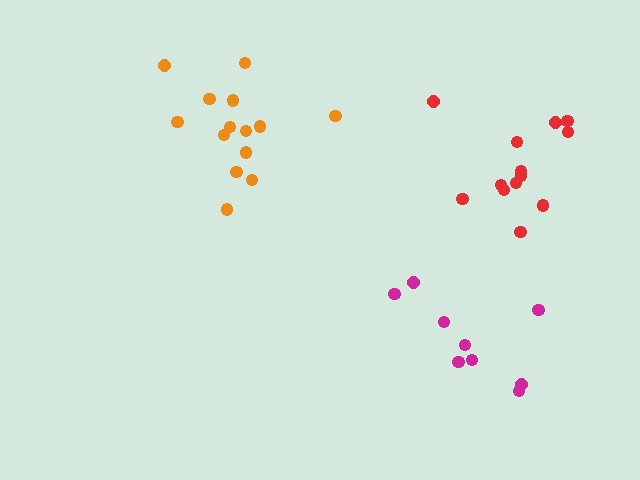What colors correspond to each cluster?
The clusters are colored: orange, red, magenta.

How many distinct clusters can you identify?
There are 3 distinct clusters.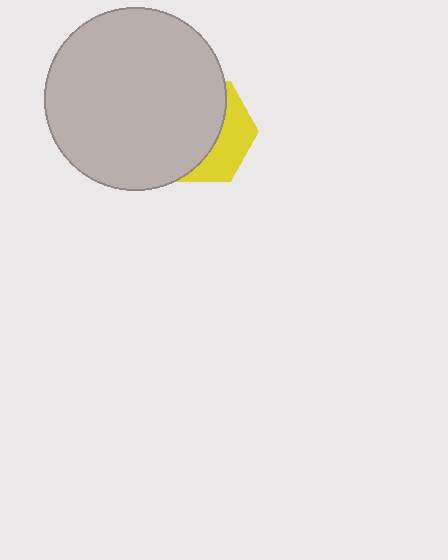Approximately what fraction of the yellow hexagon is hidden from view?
Roughly 65% of the yellow hexagon is hidden behind the light gray circle.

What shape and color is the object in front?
The object in front is a light gray circle.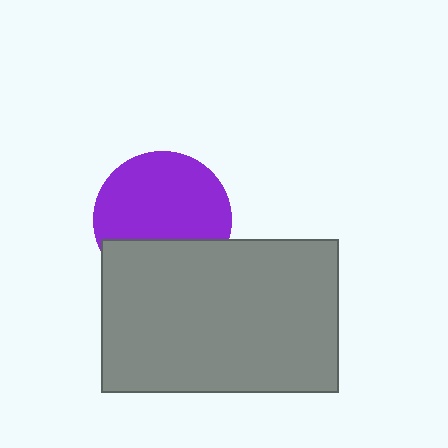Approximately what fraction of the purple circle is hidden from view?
Roughly 32% of the purple circle is hidden behind the gray rectangle.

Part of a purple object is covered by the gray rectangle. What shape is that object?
It is a circle.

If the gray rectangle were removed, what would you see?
You would see the complete purple circle.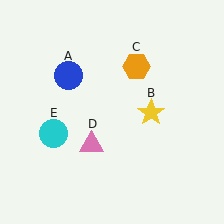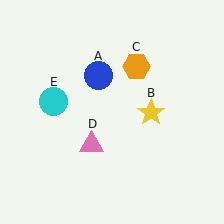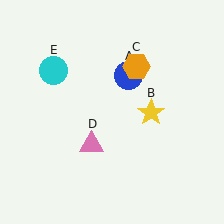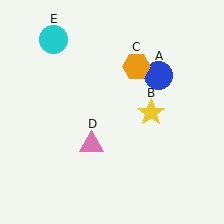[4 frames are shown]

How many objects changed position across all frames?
2 objects changed position: blue circle (object A), cyan circle (object E).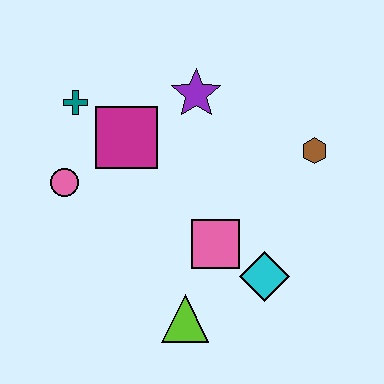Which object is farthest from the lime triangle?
The teal cross is farthest from the lime triangle.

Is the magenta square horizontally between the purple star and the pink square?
No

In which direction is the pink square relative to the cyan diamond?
The pink square is to the left of the cyan diamond.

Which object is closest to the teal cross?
The magenta square is closest to the teal cross.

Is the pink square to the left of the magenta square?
No